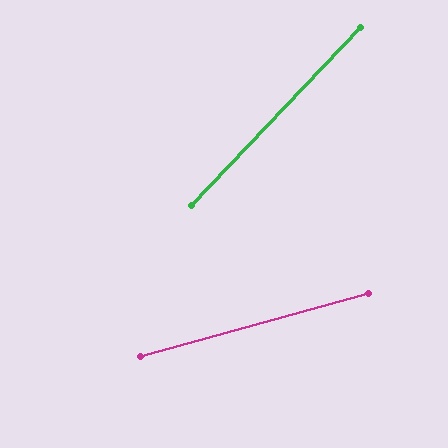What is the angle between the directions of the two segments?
Approximately 31 degrees.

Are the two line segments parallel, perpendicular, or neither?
Neither parallel nor perpendicular — they differ by about 31°.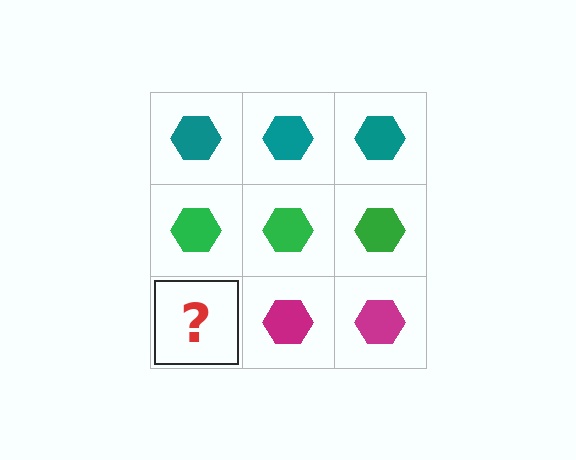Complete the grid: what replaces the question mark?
The question mark should be replaced with a magenta hexagon.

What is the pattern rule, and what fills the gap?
The rule is that each row has a consistent color. The gap should be filled with a magenta hexagon.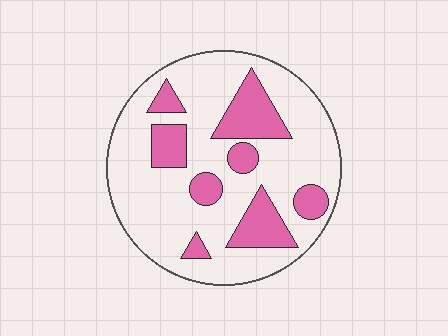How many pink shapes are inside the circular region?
8.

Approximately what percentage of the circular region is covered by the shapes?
Approximately 25%.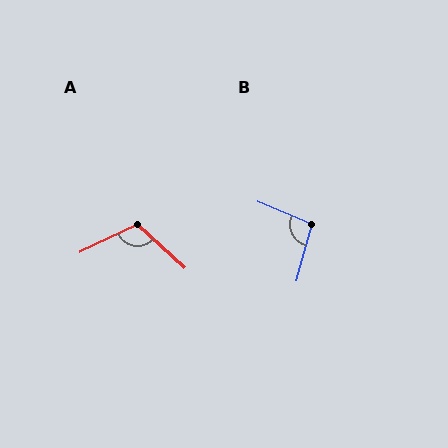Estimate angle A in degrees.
Approximately 112 degrees.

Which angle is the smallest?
B, at approximately 98 degrees.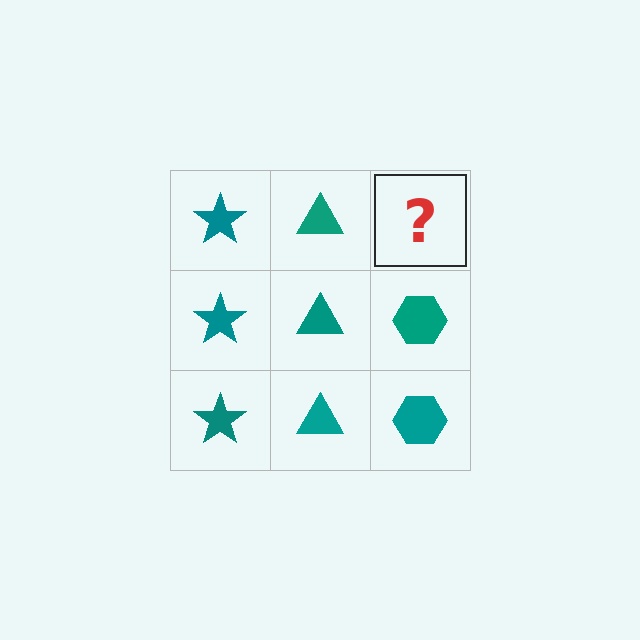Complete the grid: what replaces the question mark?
The question mark should be replaced with a teal hexagon.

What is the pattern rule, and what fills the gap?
The rule is that each column has a consistent shape. The gap should be filled with a teal hexagon.